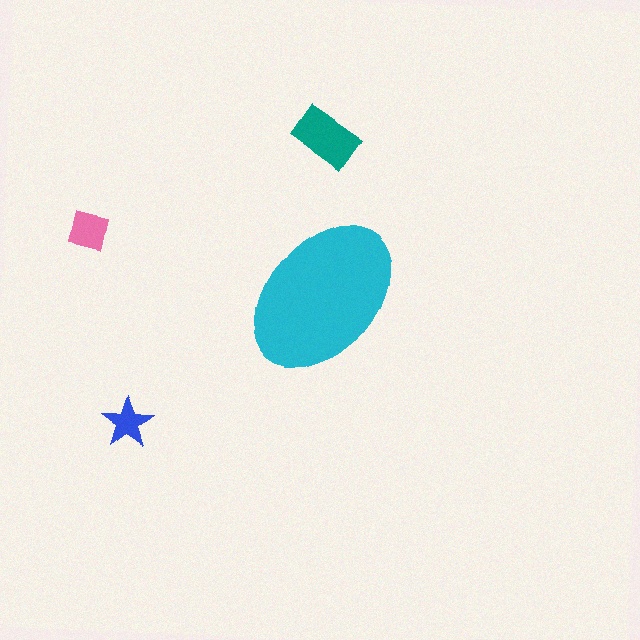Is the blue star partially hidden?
No, the blue star is fully visible.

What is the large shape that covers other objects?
A cyan ellipse.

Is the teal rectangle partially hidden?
No, the teal rectangle is fully visible.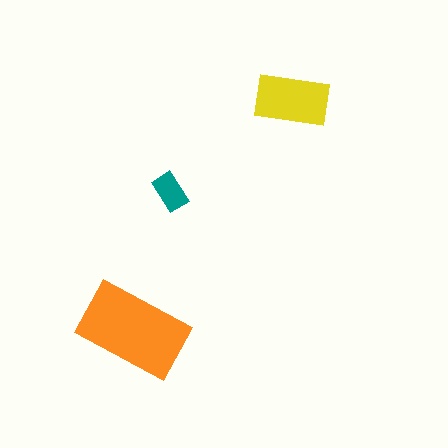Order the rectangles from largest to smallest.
the orange one, the yellow one, the teal one.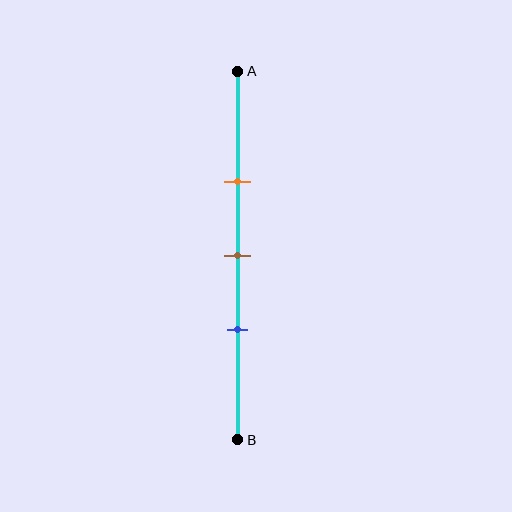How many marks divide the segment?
There are 3 marks dividing the segment.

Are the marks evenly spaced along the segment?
Yes, the marks are approximately evenly spaced.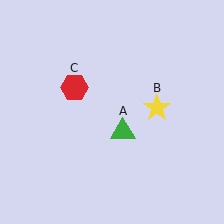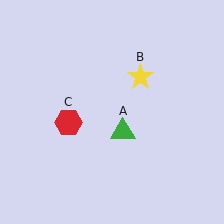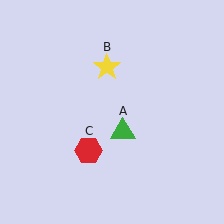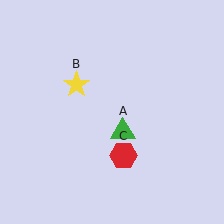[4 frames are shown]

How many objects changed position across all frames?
2 objects changed position: yellow star (object B), red hexagon (object C).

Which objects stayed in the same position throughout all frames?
Green triangle (object A) remained stationary.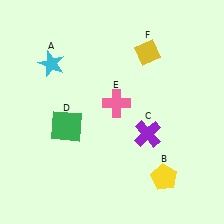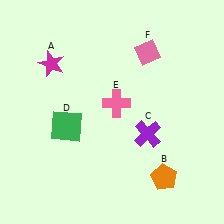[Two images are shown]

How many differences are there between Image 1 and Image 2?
There are 3 differences between the two images.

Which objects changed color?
A changed from cyan to magenta. B changed from yellow to orange. F changed from yellow to pink.